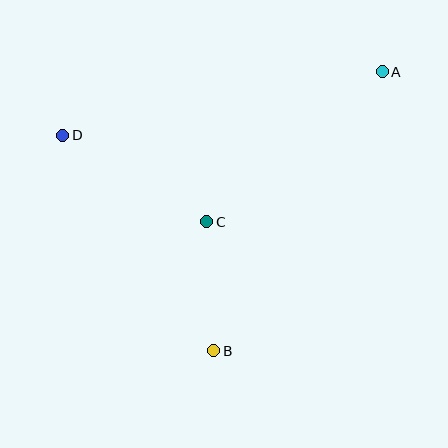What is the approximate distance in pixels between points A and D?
The distance between A and D is approximately 326 pixels.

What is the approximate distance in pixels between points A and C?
The distance between A and C is approximately 231 pixels.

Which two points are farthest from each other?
Points A and B are farthest from each other.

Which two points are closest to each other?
Points B and C are closest to each other.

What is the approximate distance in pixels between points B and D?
The distance between B and D is approximately 263 pixels.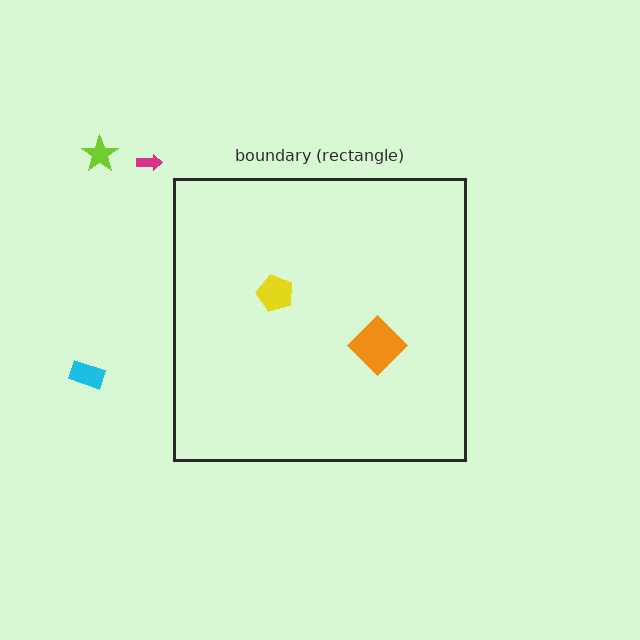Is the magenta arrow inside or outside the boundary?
Outside.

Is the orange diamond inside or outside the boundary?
Inside.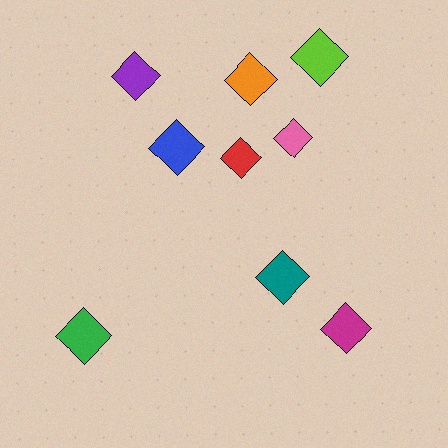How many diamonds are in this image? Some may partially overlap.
There are 9 diamonds.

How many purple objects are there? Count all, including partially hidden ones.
There is 1 purple object.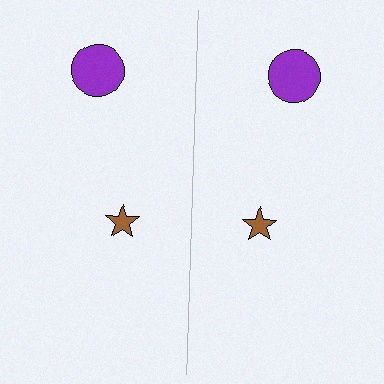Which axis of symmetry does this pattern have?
The pattern has a vertical axis of symmetry running through the center of the image.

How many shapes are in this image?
There are 4 shapes in this image.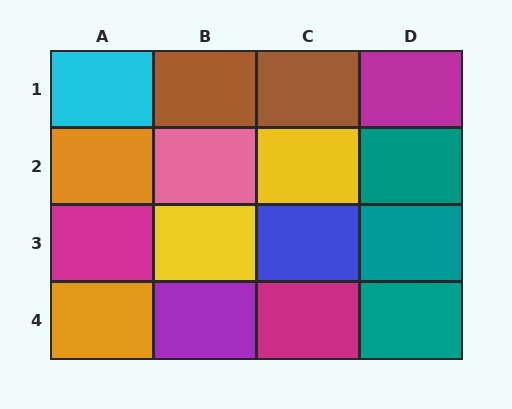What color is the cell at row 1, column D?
Magenta.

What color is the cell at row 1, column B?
Brown.